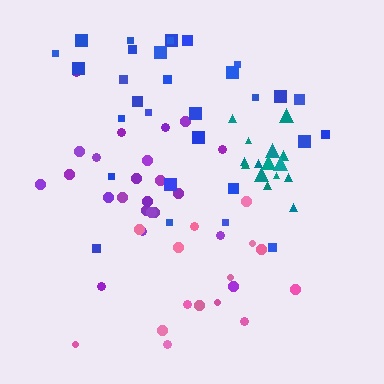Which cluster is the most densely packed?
Teal.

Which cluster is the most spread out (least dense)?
Pink.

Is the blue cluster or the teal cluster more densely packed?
Teal.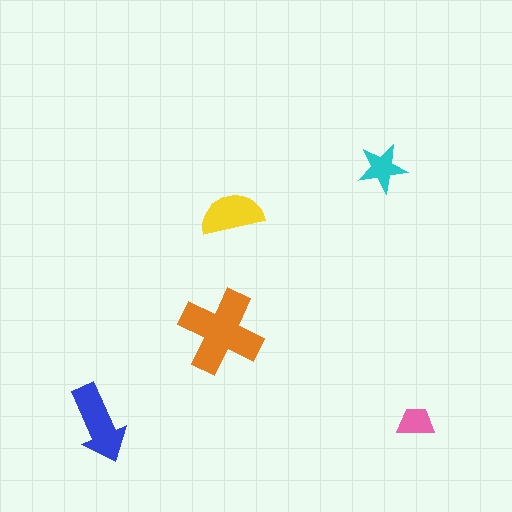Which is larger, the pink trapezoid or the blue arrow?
The blue arrow.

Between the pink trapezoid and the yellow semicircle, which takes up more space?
The yellow semicircle.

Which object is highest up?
The cyan star is topmost.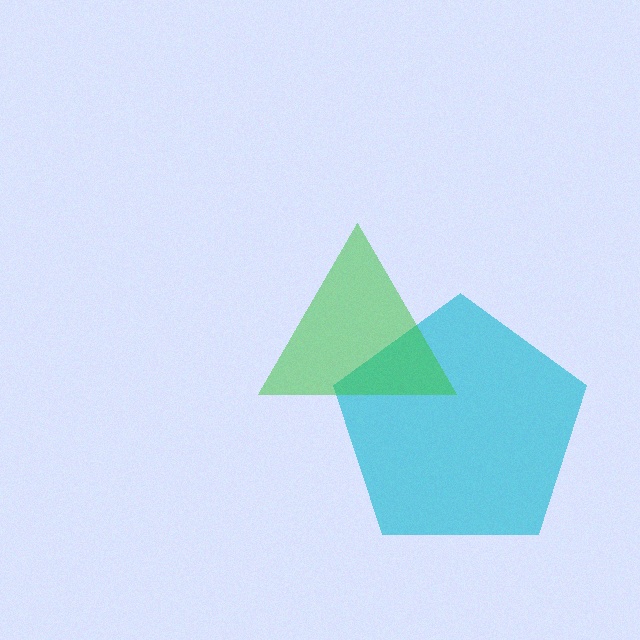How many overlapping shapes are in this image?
There are 2 overlapping shapes in the image.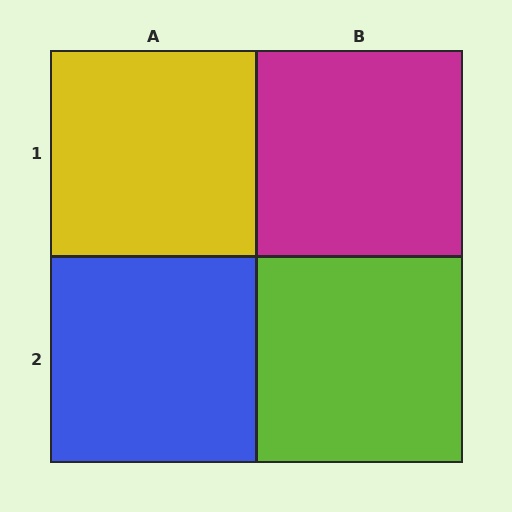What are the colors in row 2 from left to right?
Blue, lime.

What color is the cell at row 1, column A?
Yellow.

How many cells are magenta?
1 cell is magenta.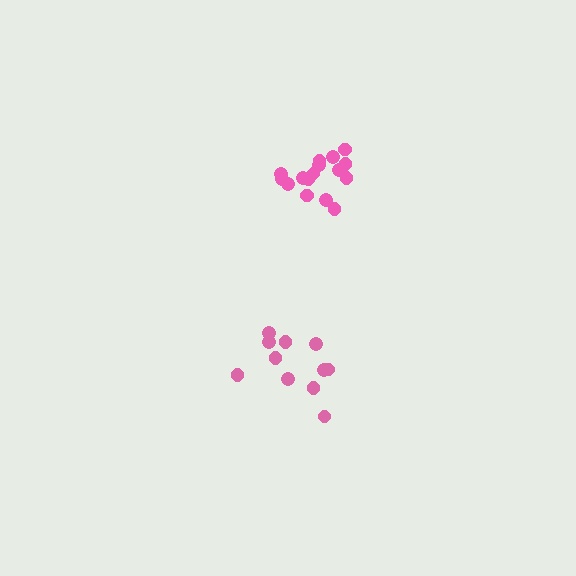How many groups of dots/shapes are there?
There are 2 groups.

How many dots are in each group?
Group 1: 16 dots, Group 2: 11 dots (27 total).